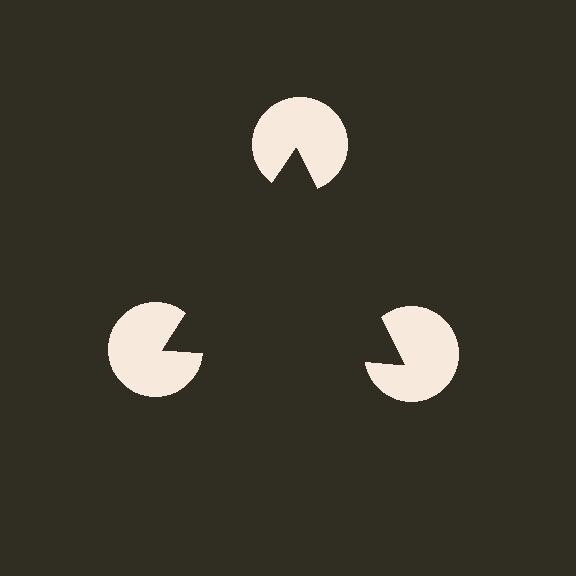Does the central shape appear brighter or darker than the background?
It typically appears slightly darker than the background, even though no actual brightness change is drawn.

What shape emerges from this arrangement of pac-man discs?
An illusory triangle — its edges are inferred from the aligned wedge cuts in the pac-man discs, not physically drawn.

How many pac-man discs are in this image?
There are 3 — one at each vertex of the illusory triangle.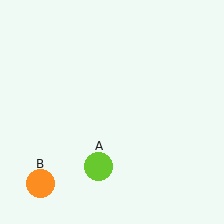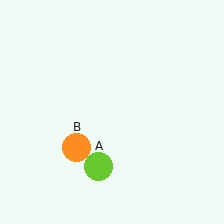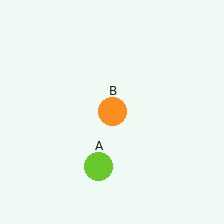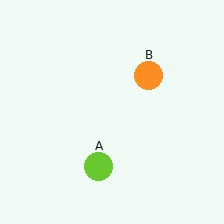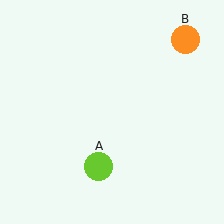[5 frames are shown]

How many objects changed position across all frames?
1 object changed position: orange circle (object B).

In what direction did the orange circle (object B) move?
The orange circle (object B) moved up and to the right.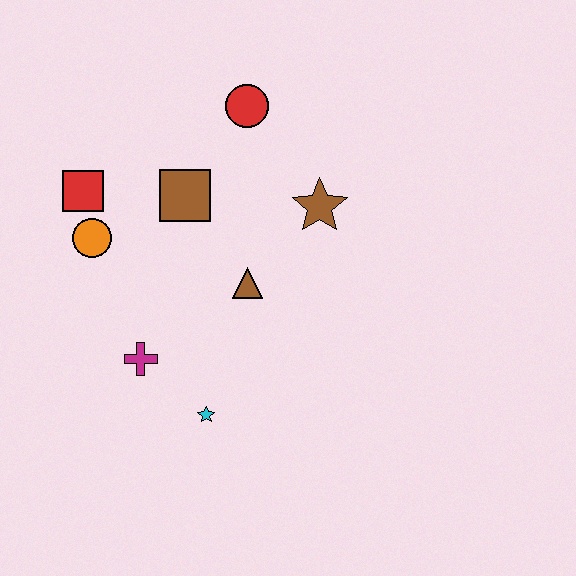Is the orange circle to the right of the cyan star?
No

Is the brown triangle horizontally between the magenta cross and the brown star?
Yes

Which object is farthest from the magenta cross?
The red circle is farthest from the magenta cross.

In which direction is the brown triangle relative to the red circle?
The brown triangle is below the red circle.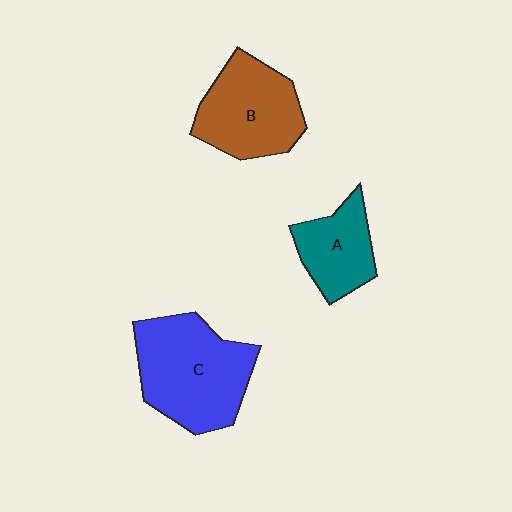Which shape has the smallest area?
Shape A (teal).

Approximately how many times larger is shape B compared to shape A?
Approximately 1.5 times.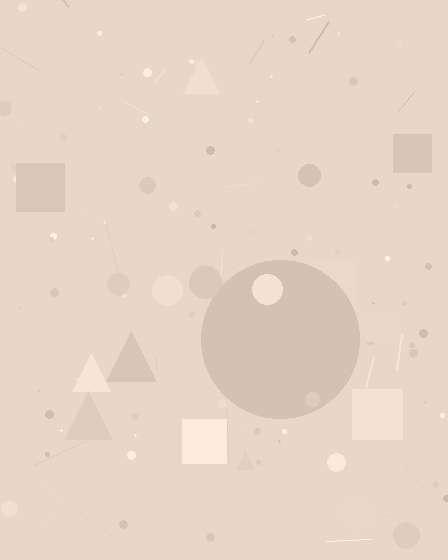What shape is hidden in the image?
A circle is hidden in the image.